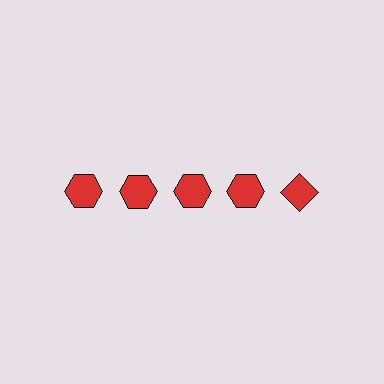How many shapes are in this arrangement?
There are 5 shapes arranged in a grid pattern.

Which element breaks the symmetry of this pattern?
The red diamond in the top row, rightmost column breaks the symmetry. All other shapes are red hexagons.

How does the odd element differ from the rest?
It has a different shape: diamond instead of hexagon.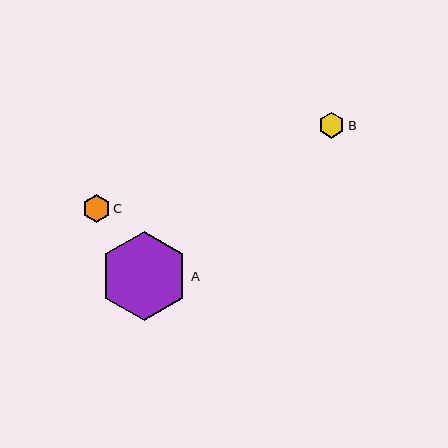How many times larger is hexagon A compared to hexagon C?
Hexagon A is approximately 3.2 times the size of hexagon C.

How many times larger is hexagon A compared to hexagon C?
Hexagon A is approximately 3.2 times the size of hexagon C.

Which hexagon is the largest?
Hexagon A is the largest with a size of approximately 89 pixels.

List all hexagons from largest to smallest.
From largest to smallest: A, C, B.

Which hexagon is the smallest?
Hexagon B is the smallest with a size of approximately 26 pixels.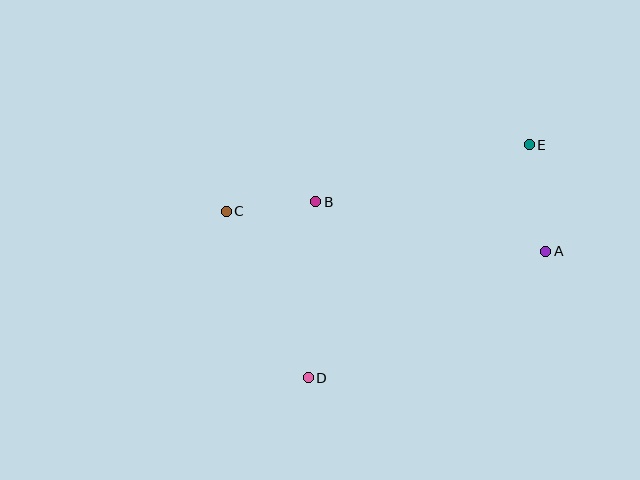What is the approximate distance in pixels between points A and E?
The distance between A and E is approximately 108 pixels.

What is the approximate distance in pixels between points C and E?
The distance between C and E is approximately 310 pixels.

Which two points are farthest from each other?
Points A and C are farthest from each other.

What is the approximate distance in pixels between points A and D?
The distance between A and D is approximately 269 pixels.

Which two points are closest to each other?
Points B and C are closest to each other.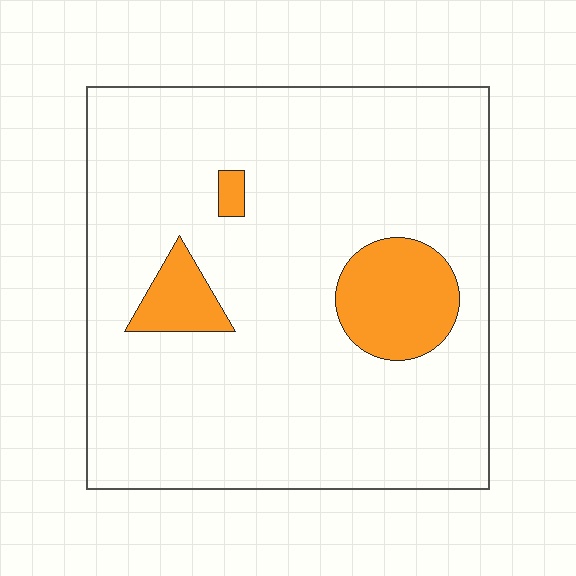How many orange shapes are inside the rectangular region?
3.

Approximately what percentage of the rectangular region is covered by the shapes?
Approximately 10%.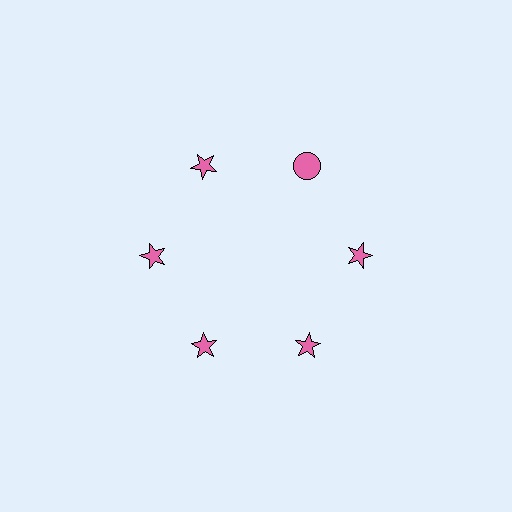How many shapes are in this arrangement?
There are 6 shapes arranged in a ring pattern.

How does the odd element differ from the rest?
It has a different shape: circle instead of star.